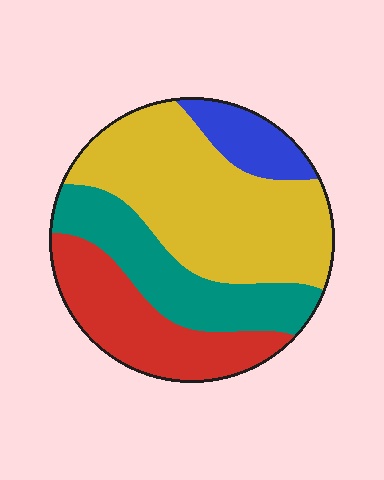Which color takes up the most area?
Yellow, at roughly 45%.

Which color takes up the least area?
Blue, at roughly 10%.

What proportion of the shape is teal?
Teal takes up between a sixth and a third of the shape.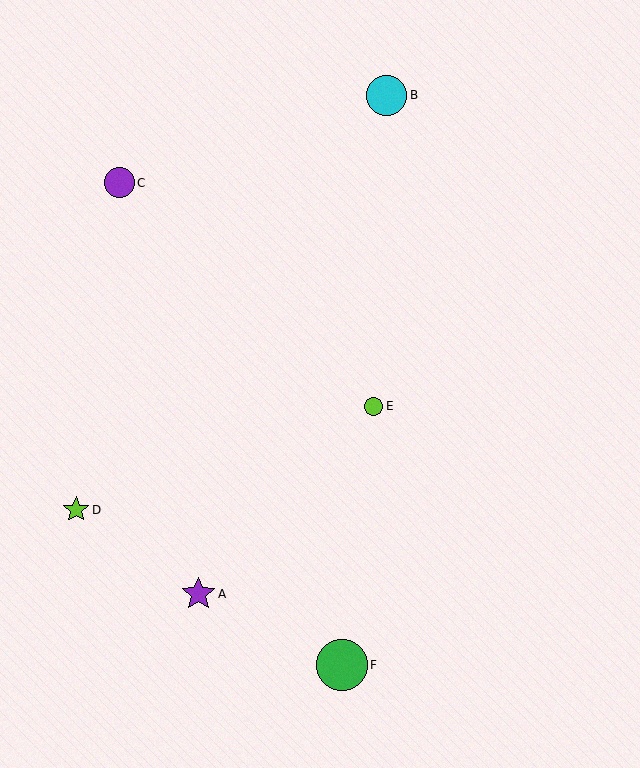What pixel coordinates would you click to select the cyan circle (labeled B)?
Click at (387, 95) to select the cyan circle B.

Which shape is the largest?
The green circle (labeled F) is the largest.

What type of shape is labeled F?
Shape F is a green circle.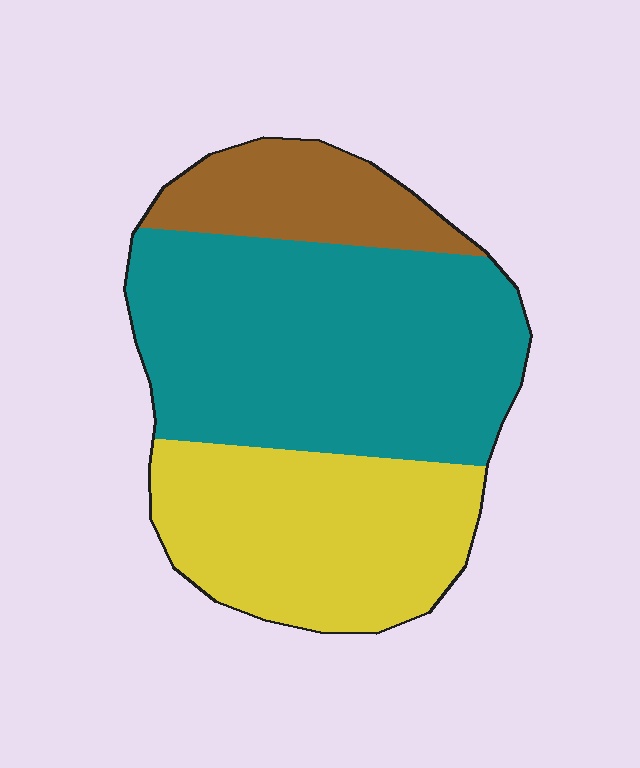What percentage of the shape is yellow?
Yellow takes up about one third (1/3) of the shape.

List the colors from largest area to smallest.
From largest to smallest: teal, yellow, brown.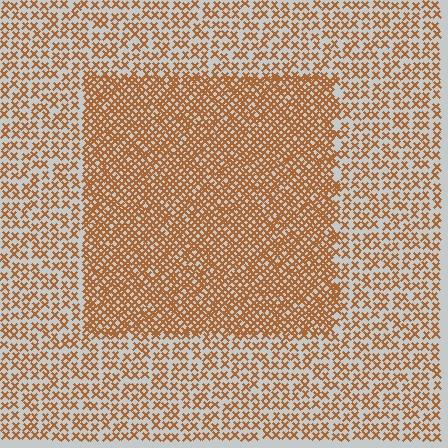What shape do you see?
I see a rectangle.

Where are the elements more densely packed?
The elements are more densely packed inside the rectangle boundary.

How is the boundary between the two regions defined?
The boundary is defined by a change in element density (approximately 2.1x ratio). All elements are the same color, size, and shape.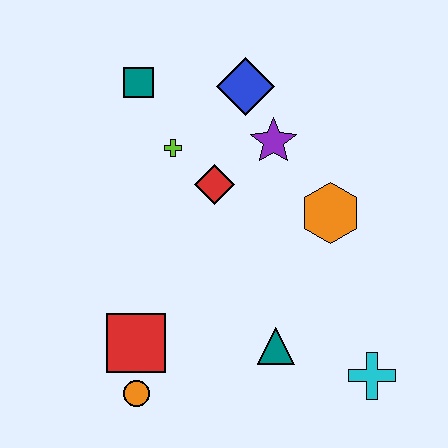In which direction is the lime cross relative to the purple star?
The lime cross is to the left of the purple star.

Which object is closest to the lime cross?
The red diamond is closest to the lime cross.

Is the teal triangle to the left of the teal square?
No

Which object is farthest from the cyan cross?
The teal square is farthest from the cyan cross.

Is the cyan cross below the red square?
Yes